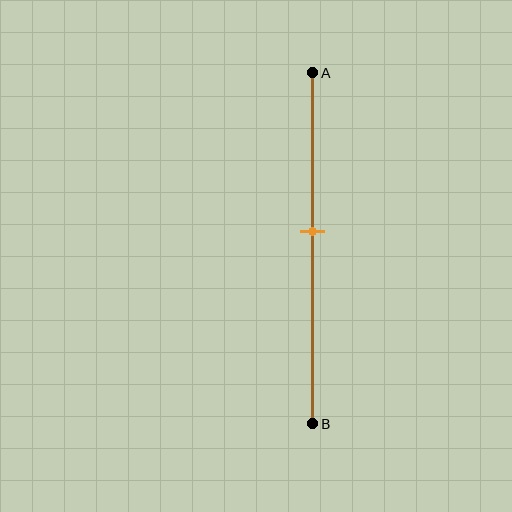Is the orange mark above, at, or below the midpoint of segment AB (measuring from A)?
The orange mark is above the midpoint of segment AB.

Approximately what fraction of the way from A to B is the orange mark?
The orange mark is approximately 45% of the way from A to B.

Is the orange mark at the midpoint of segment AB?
No, the mark is at about 45% from A, not at the 50% midpoint.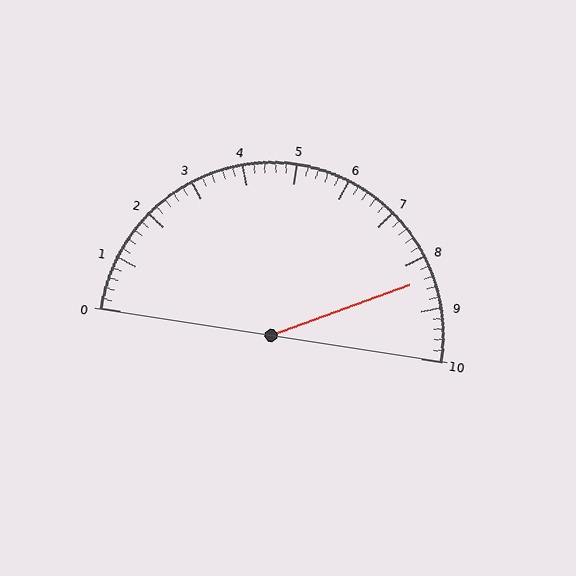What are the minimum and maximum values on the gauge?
The gauge ranges from 0 to 10.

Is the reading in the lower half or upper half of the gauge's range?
The reading is in the upper half of the range (0 to 10).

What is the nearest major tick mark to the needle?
The nearest major tick mark is 8.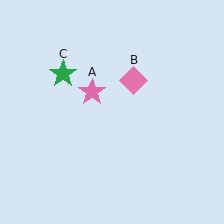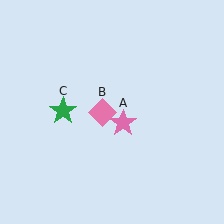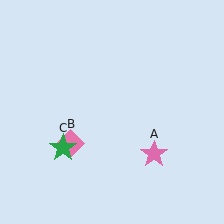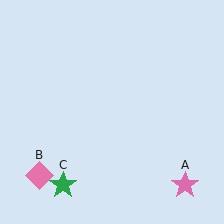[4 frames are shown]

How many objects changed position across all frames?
3 objects changed position: pink star (object A), pink diamond (object B), green star (object C).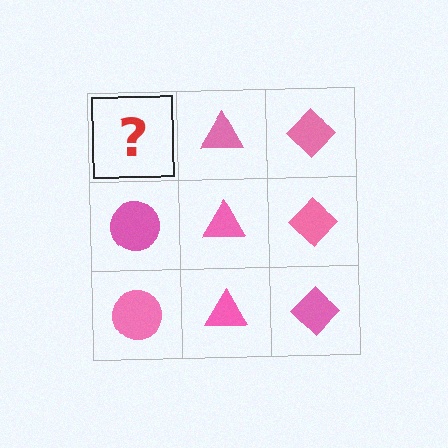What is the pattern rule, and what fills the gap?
The rule is that each column has a consistent shape. The gap should be filled with a pink circle.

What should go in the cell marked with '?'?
The missing cell should contain a pink circle.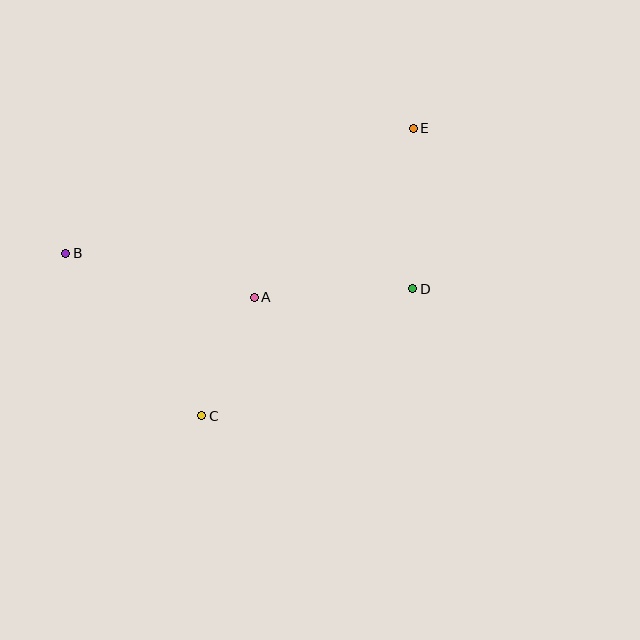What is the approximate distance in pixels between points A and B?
The distance between A and B is approximately 193 pixels.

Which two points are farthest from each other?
Points B and E are farthest from each other.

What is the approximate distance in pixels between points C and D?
The distance between C and D is approximately 246 pixels.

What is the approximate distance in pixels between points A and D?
The distance between A and D is approximately 159 pixels.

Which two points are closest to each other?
Points A and C are closest to each other.